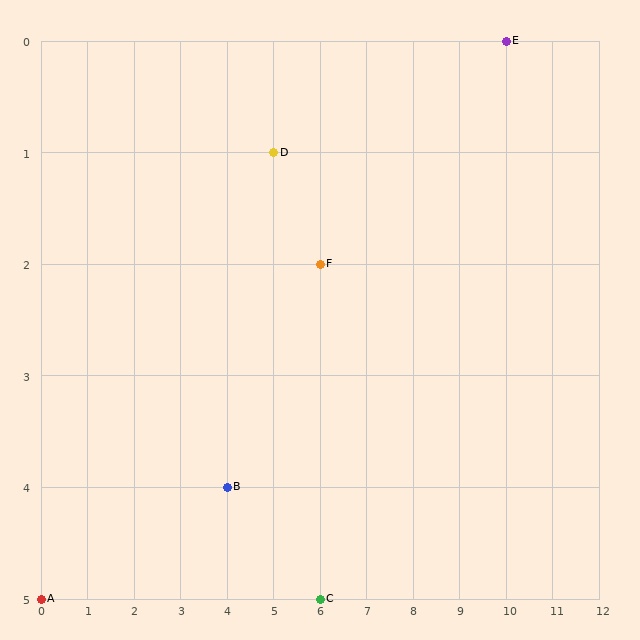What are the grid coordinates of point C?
Point C is at grid coordinates (6, 5).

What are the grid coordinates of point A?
Point A is at grid coordinates (0, 5).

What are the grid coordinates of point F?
Point F is at grid coordinates (6, 2).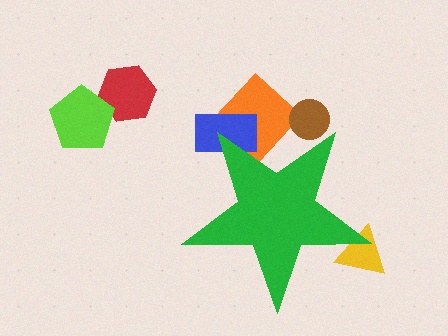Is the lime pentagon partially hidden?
No, the lime pentagon is fully visible.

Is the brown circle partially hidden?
Yes, the brown circle is partially hidden behind the green star.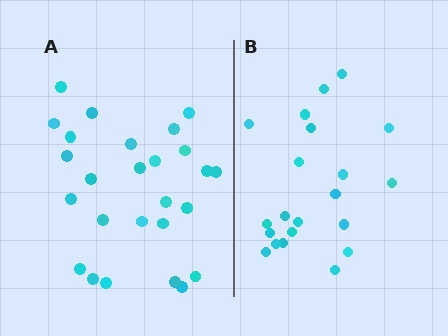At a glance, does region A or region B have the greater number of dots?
Region A (the left region) has more dots.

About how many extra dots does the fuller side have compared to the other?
Region A has about 5 more dots than region B.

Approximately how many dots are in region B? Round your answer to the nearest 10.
About 20 dots. (The exact count is 21, which rounds to 20.)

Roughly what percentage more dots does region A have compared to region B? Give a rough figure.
About 25% more.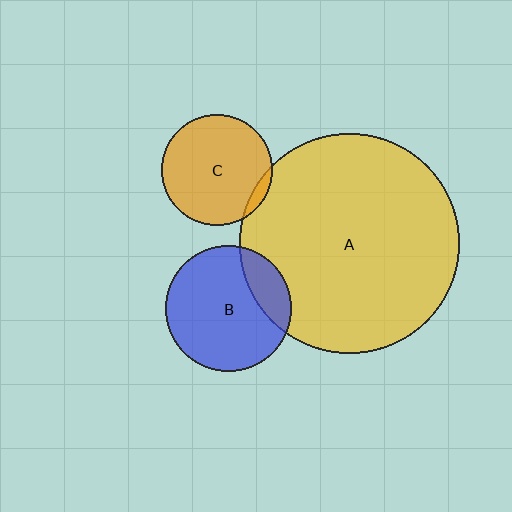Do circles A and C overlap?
Yes.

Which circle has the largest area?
Circle A (yellow).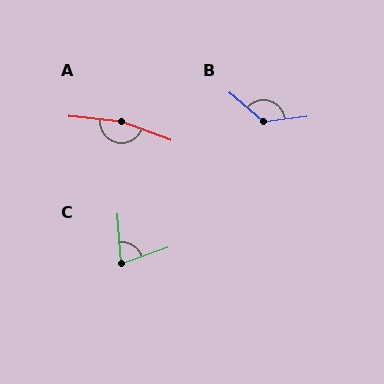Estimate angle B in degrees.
Approximately 133 degrees.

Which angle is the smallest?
C, at approximately 74 degrees.